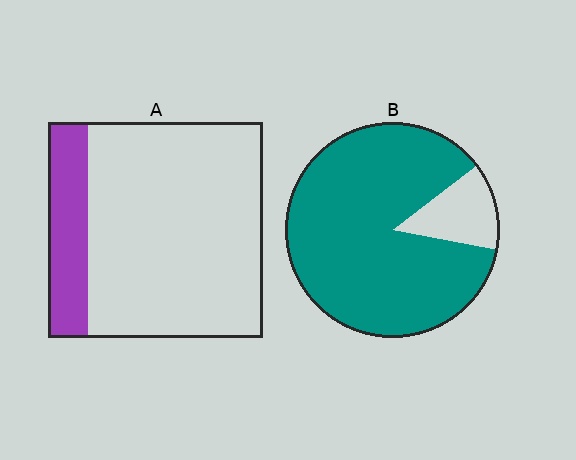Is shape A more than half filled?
No.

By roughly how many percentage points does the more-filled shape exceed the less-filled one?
By roughly 70 percentage points (B over A).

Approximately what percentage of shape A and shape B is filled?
A is approximately 20% and B is approximately 85%.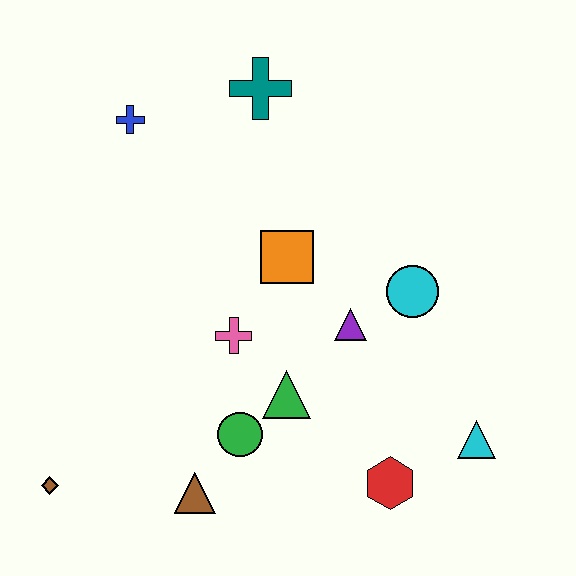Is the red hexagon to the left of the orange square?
No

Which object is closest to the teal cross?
The blue cross is closest to the teal cross.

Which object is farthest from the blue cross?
The cyan triangle is farthest from the blue cross.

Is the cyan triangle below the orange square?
Yes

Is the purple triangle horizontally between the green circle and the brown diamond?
No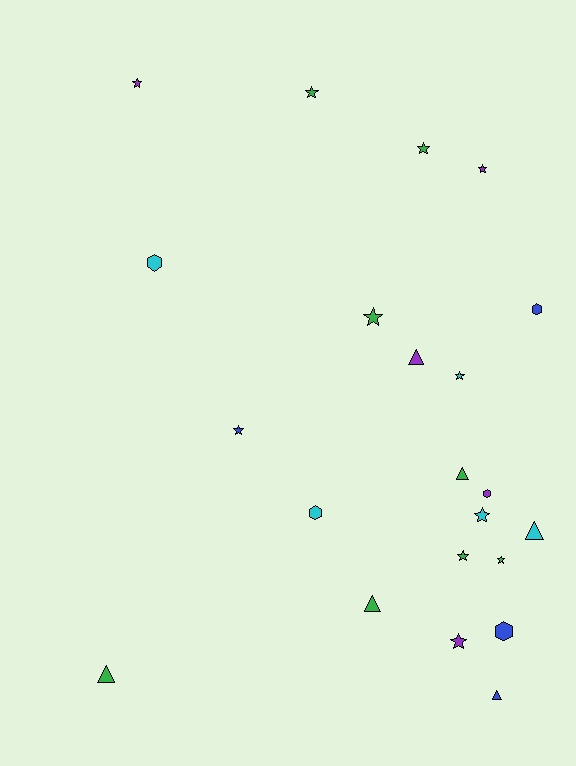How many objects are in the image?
There are 22 objects.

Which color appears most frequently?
Green, with 8 objects.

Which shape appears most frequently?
Star, with 11 objects.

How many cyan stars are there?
There are 2 cyan stars.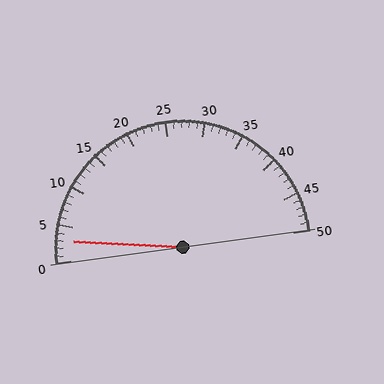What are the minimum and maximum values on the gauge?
The gauge ranges from 0 to 50.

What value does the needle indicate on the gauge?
The needle indicates approximately 3.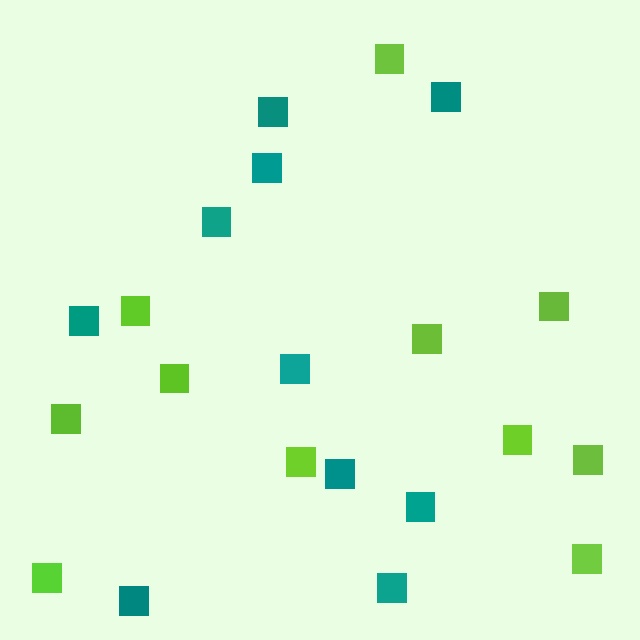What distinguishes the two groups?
There are 2 groups: one group of lime squares (11) and one group of teal squares (10).